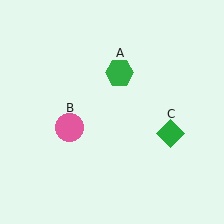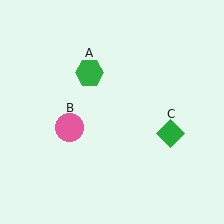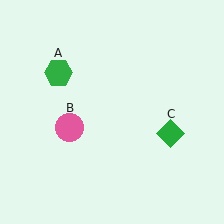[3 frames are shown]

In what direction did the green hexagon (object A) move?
The green hexagon (object A) moved left.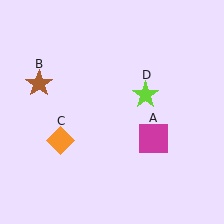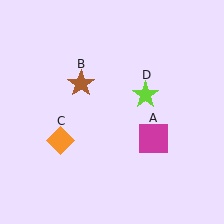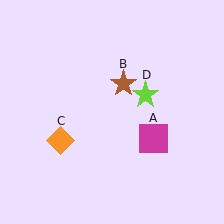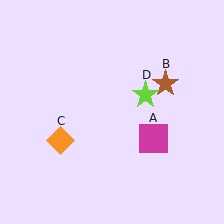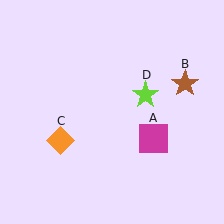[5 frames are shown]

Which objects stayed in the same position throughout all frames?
Magenta square (object A) and orange diamond (object C) and lime star (object D) remained stationary.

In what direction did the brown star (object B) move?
The brown star (object B) moved right.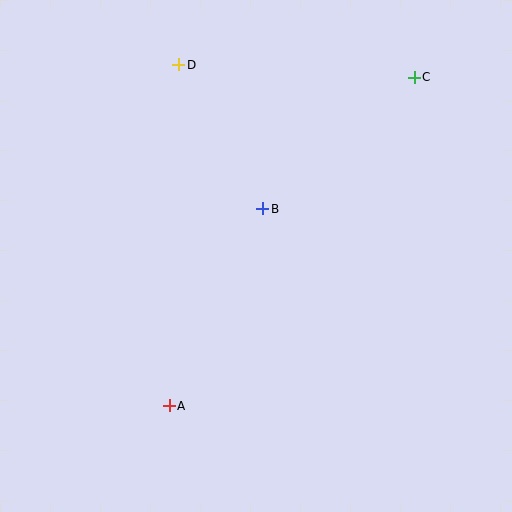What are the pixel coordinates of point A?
Point A is at (169, 406).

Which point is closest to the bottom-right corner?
Point A is closest to the bottom-right corner.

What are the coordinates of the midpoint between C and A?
The midpoint between C and A is at (292, 241).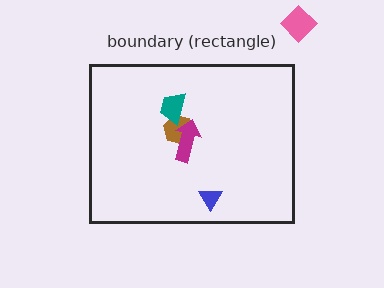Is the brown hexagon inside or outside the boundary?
Inside.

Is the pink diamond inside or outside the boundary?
Outside.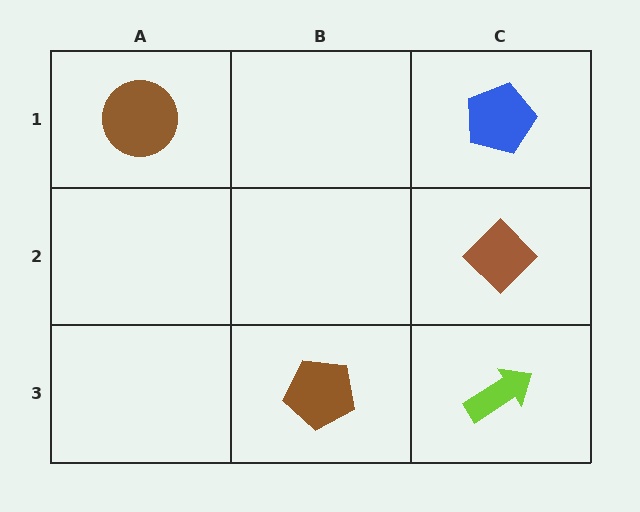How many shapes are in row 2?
1 shape.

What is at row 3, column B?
A brown pentagon.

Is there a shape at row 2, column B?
No, that cell is empty.